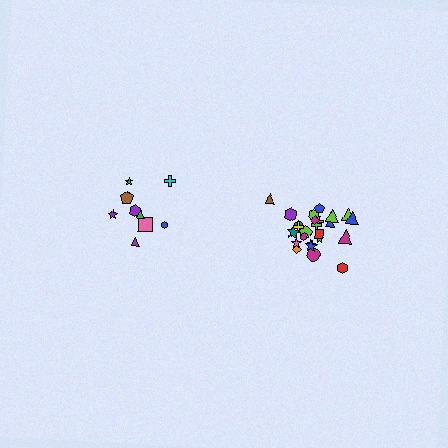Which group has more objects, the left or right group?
The right group.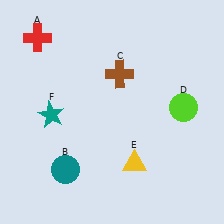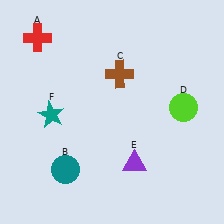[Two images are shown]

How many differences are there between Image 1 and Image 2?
There is 1 difference between the two images.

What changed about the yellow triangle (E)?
In Image 1, E is yellow. In Image 2, it changed to purple.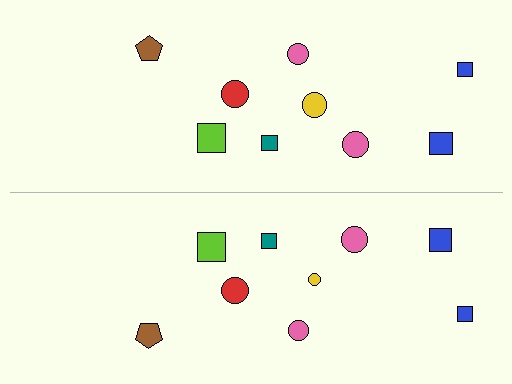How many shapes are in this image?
There are 18 shapes in this image.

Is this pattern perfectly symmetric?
No, the pattern is not perfectly symmetric. The yellow circle on the bottom side has a different size than its mirror counterpart.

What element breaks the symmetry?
The yellow circle on the bottom side has a different size than its mirror counterpart.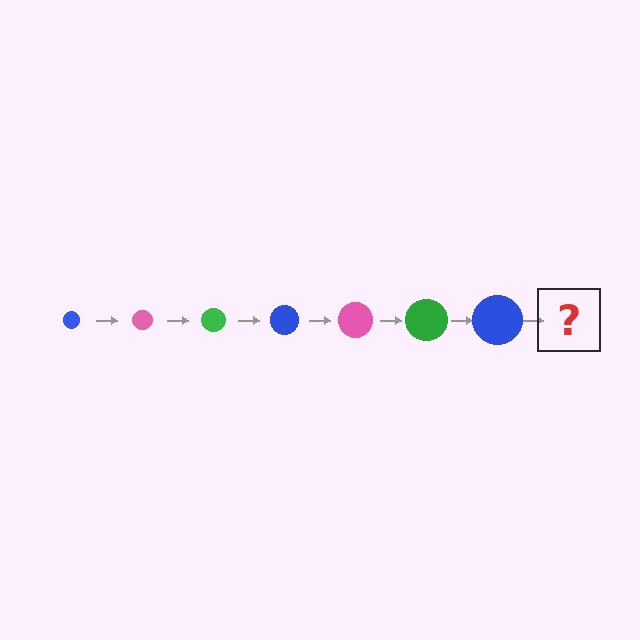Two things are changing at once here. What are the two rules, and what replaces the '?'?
The two rules are that the circle grows larger each step and the color cycles through blue, pink, and green. The '?' should be a pink circle, larger than the previous one.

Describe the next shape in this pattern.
It should be a pink circle, larger than the previous one.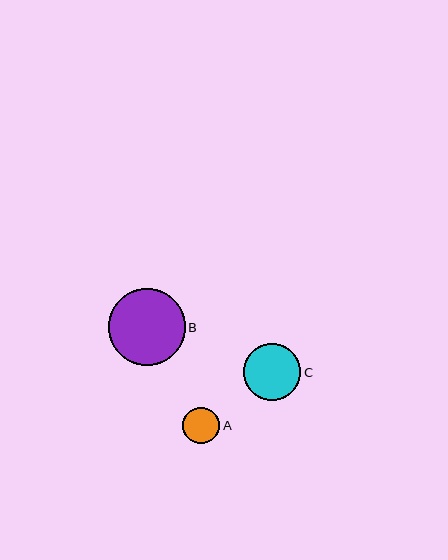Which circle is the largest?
Circle B is the largest with a size of approximately 77 pixels.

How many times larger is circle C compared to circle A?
Circle C is approximately 1.6 times the size of circle A.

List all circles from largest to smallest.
From largest to smallest: B, C, A.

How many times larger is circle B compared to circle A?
Circle B is approximately 2.1 times the size of circle A.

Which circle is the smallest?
Circle A is the smallest with a size of approximately 37 pixels.